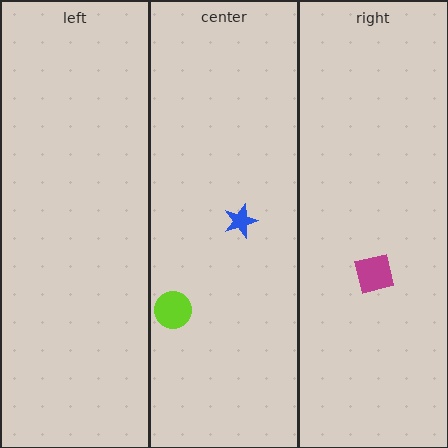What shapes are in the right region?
The magenta square.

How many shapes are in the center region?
2.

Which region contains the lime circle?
The center region.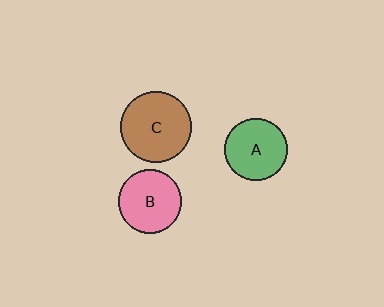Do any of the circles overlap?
No, none of the circles overlap.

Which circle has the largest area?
Circle C (brown).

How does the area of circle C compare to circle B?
Approximately 1.3 times.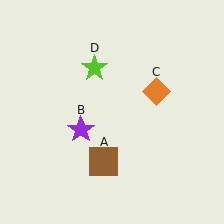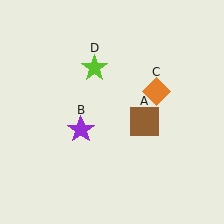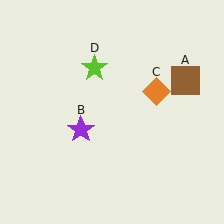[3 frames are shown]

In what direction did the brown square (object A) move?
The brown square (object A) moved up and to the right.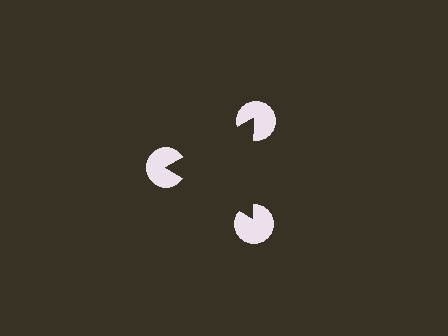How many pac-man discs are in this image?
There are 3 — one at each vertex of the illusory triangle.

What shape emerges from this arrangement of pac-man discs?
An illusory triangle — its edges are inferred from the aligned wedge cuts in the pac-man discs, not physically drawn.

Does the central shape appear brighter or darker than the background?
It typically appears slightly darker than the background, even though no actual brightness change is drawn.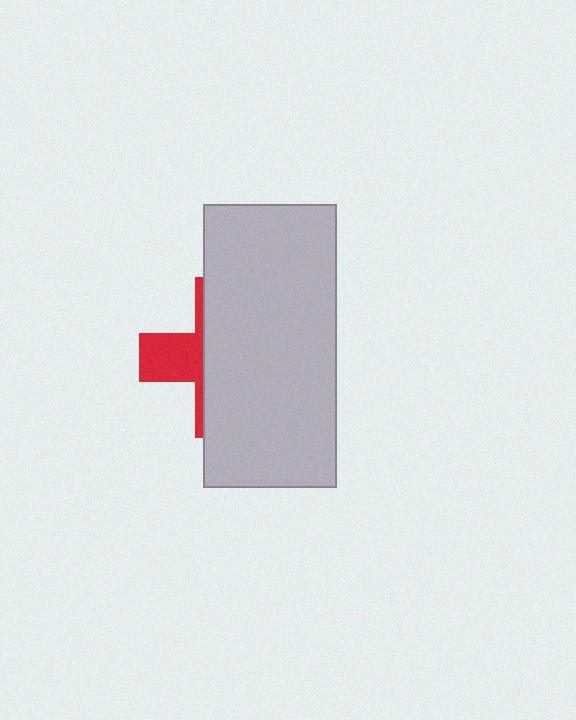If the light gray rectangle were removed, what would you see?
You would see the complete red cross.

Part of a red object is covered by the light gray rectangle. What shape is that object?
It is a cross.